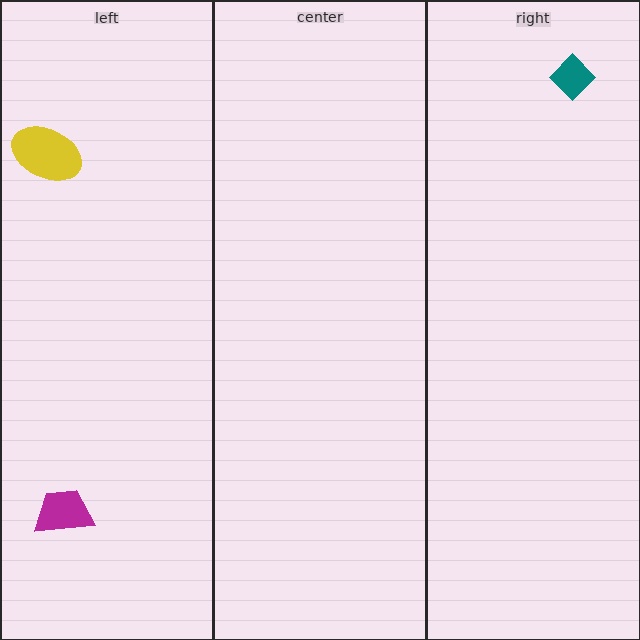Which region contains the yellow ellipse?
The left region.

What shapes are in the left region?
The magenta trapezoid, the yellow ellipse.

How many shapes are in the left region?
2.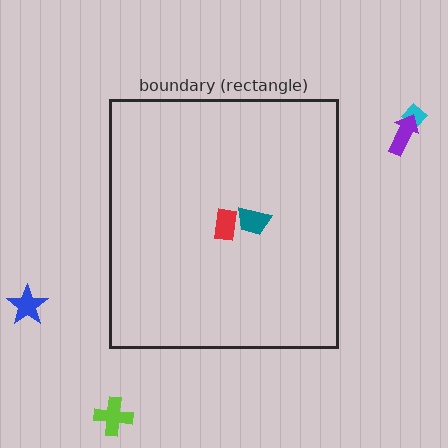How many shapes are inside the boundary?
2 inside, 4 outside.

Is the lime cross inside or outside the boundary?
Outside.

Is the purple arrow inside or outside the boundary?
Outside.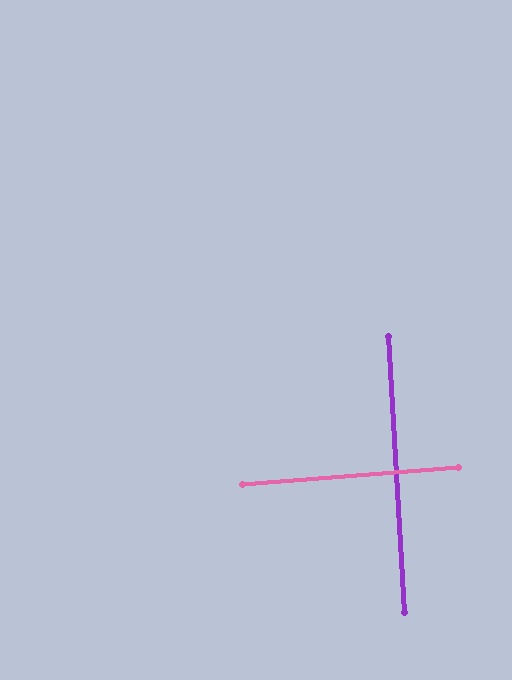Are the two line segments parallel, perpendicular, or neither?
Perpendicular — they meet at approximately 89°.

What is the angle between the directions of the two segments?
Approximately 89 degrees.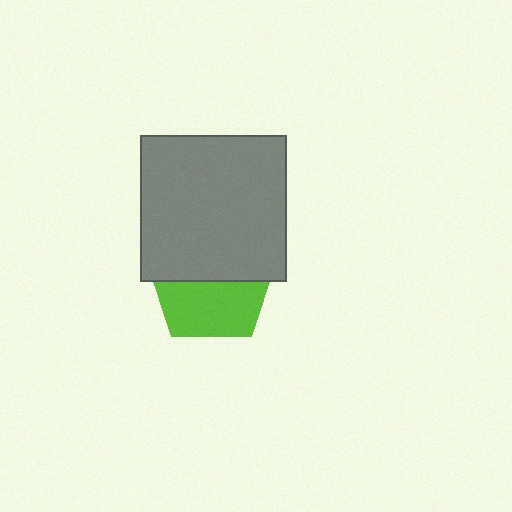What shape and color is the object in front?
The object in front is a gray square.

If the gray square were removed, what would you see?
You would see the complete lime pentagon.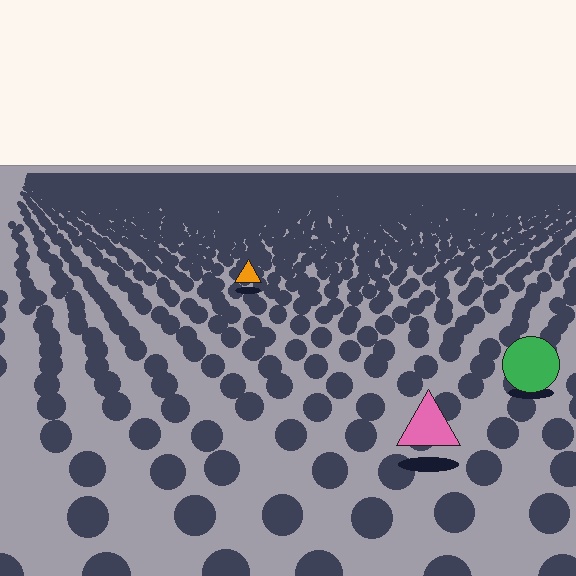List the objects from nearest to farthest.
From nearest to farthest: the pink triangle, the green circle, the orange triangle.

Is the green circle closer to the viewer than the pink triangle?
No. The pink triangle is closer — you can tell from the texture gradient: the ground texture is coarser near it.